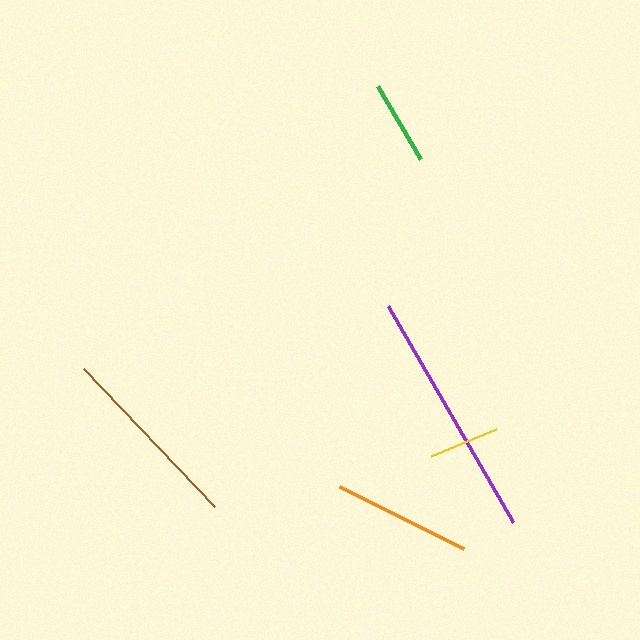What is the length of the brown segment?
The brown segment is approximately 190 pixels long.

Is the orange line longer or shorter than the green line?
The orange line is longer than the green line.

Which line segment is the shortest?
The yellow line is the shortest at approximately 71 pixels.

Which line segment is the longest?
The purple line is the longest at approximately 249 pixels.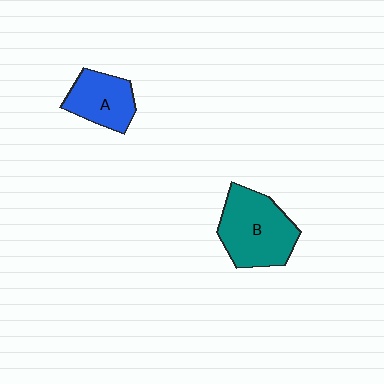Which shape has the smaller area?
Shape A (blue).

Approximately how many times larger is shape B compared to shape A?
Approximately 1.5 times.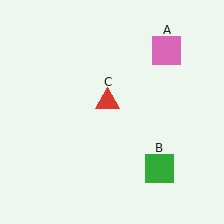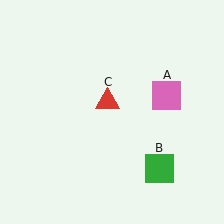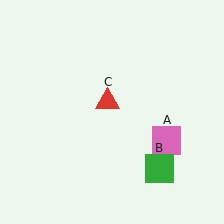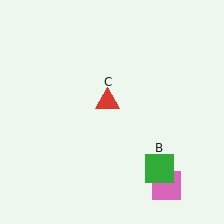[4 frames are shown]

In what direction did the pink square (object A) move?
The pink square (object A) moved down.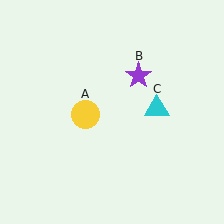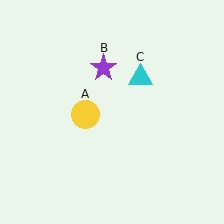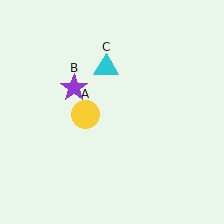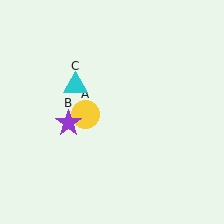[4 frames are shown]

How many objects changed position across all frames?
2 objects changed position: purple star (object B), cyan triangle (object C).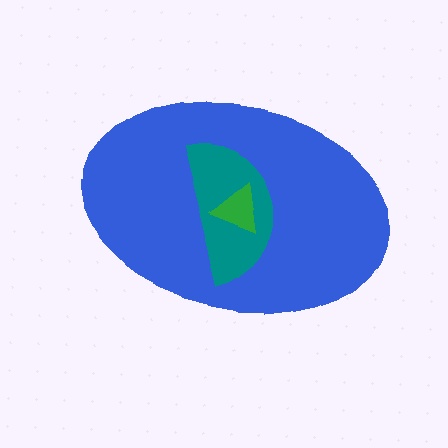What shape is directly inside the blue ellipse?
The teal semicircle.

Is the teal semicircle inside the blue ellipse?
Yes.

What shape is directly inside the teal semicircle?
The green triangle.